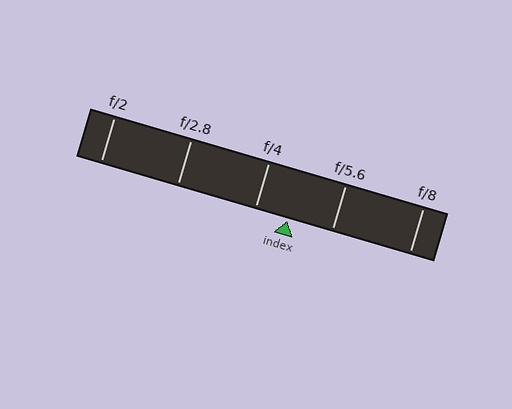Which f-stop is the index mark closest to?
The index mark is closest to f/4.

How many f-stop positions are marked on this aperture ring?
There are 5 f-stop positions marked.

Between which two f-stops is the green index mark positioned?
The index mark is between f/4 and f/5.6.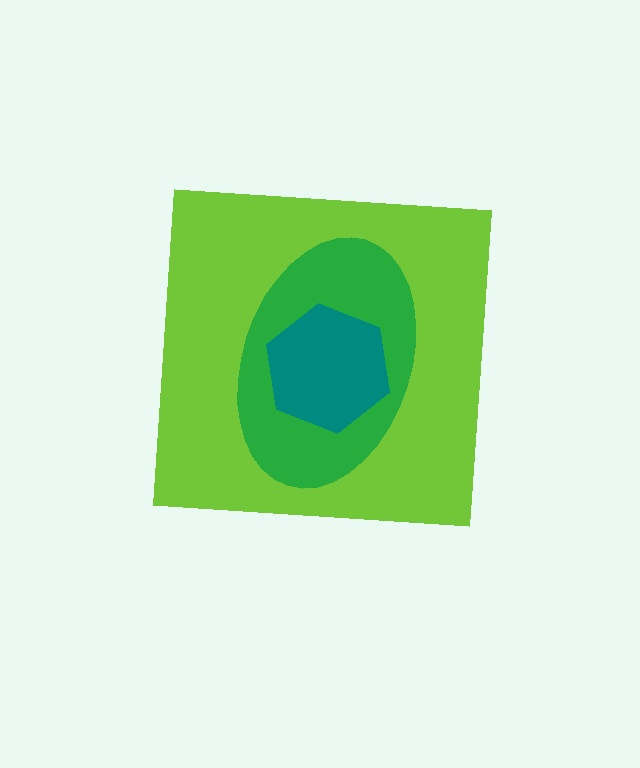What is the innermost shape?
The teal hexagon.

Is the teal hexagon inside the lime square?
Yes.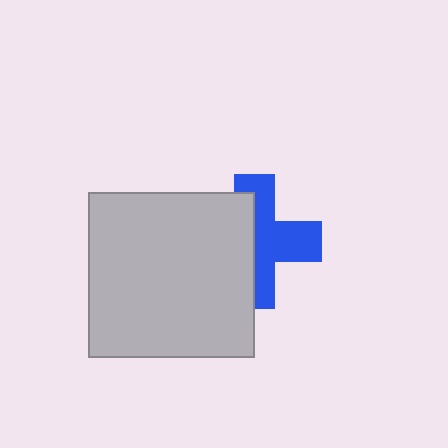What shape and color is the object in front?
The object in front is a light gray rectangle.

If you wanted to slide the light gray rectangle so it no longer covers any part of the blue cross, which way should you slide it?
Slide it left — that is the most direct way to separate the two shapes.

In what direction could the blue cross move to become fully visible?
The blue cross could move right. That would shift it out from behind the light gray rectangle entirely.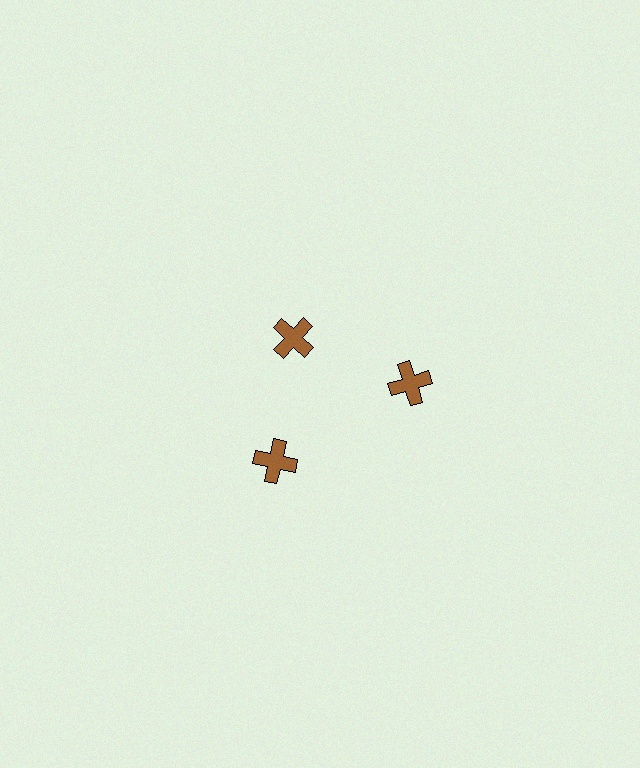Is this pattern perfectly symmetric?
No. The 3 brown crosses are arranged in a ring, but one element near the 11 o'clock position is pulled inward toward the center, breaking the 3-fold rotational symmetry.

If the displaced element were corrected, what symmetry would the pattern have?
It would have 3-fold rotational symmetry — the pattern would map onto itself every 120 degrees.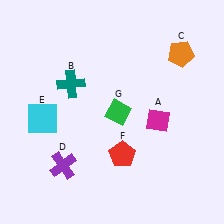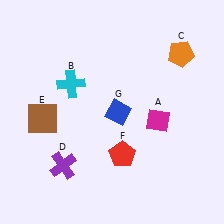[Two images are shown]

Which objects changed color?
B changed from teal to cyan. E changed from cyan to brown. G changed from green to blue.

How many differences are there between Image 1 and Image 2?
There are 3 differences between the two images.